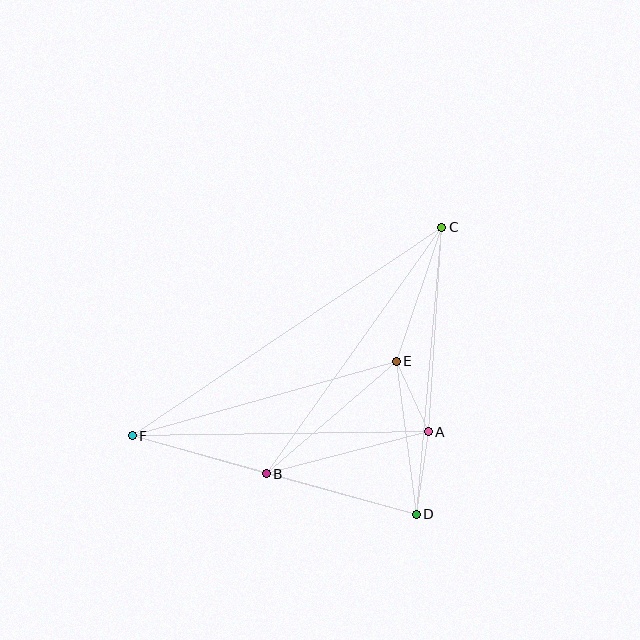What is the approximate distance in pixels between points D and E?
The distance between D and E is approximately 154 pixels.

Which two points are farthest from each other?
Points C and F are farthest from each other.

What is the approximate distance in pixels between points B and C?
The distance between B and C is approximately 302 pixels.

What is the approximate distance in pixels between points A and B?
The distance between A and B is approximately 168 pixels.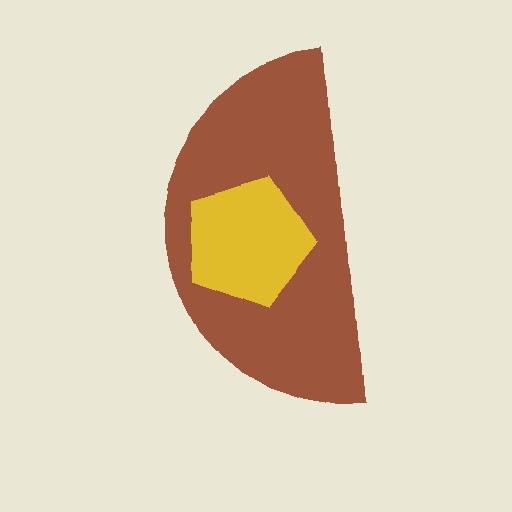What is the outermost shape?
The brown semicircle.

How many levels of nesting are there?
2.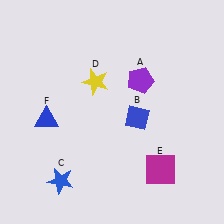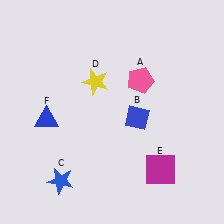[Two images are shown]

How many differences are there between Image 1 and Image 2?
There is 1 difference between the two images.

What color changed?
The pentagon (A) changed from purple in Image 1 to pink in Image 2.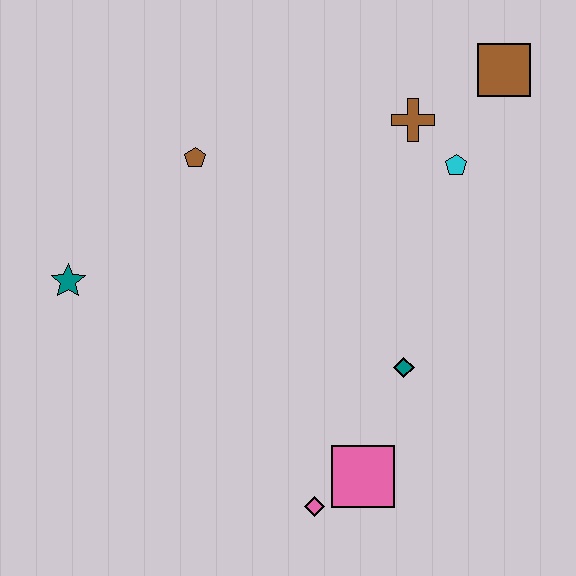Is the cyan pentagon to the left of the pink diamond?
No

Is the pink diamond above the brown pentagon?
No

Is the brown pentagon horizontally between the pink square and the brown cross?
No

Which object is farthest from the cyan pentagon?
The teal star is farthest from the cyan pentagon.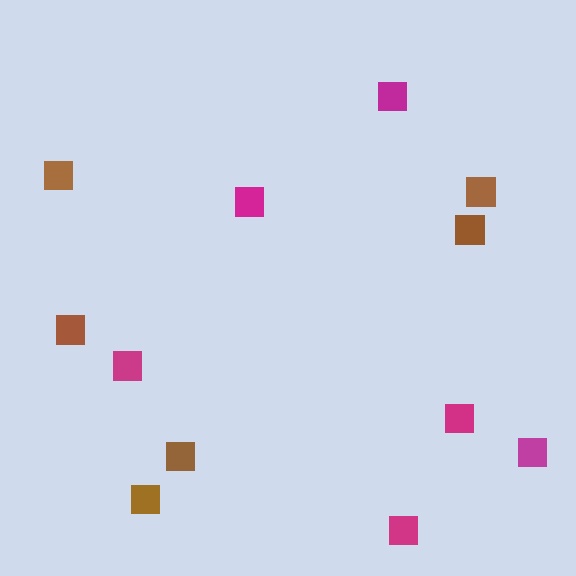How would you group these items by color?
There are 2 groups: one group of brown squares (6) and one group of magenta squares (6).